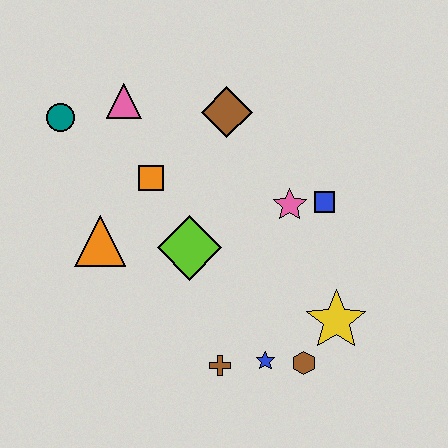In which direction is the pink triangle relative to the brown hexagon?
The pink triangle is above the brown hexagon.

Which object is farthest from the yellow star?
The teal circle is farthest from the yellow star.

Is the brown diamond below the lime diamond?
No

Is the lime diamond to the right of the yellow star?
No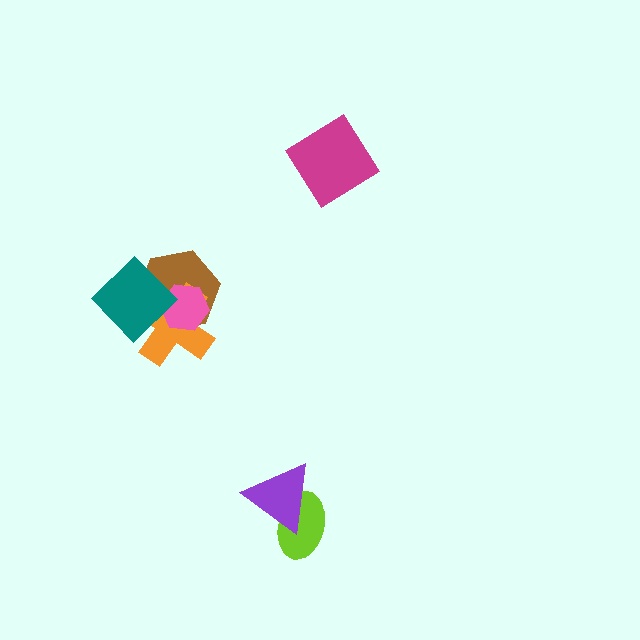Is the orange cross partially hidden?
Yes, it is partially covered by another shape.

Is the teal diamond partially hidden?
No, no other shape covers it.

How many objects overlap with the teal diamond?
3 objects overlap with the teal diamond.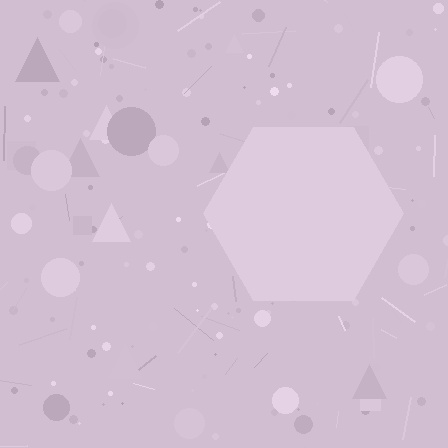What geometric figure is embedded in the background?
A hexagon is embedded in the background.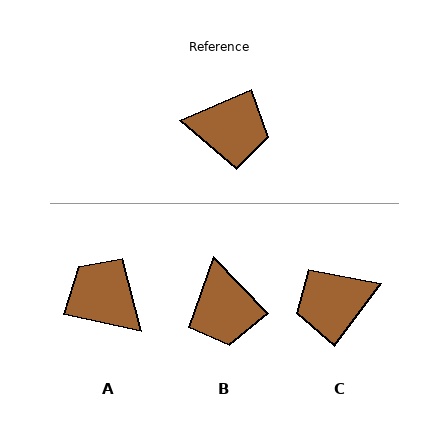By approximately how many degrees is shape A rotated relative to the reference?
Approximately 145 degrees counter-clockwise.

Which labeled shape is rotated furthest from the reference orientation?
C, about 151 degrees away.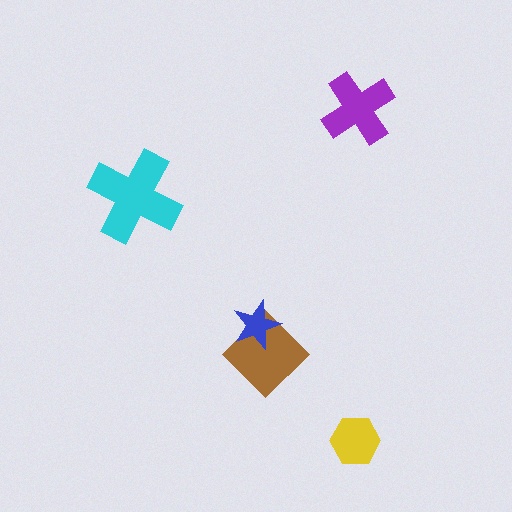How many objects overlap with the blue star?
1 object overlaps with the blue star.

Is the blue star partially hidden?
No, no other shape covers it.